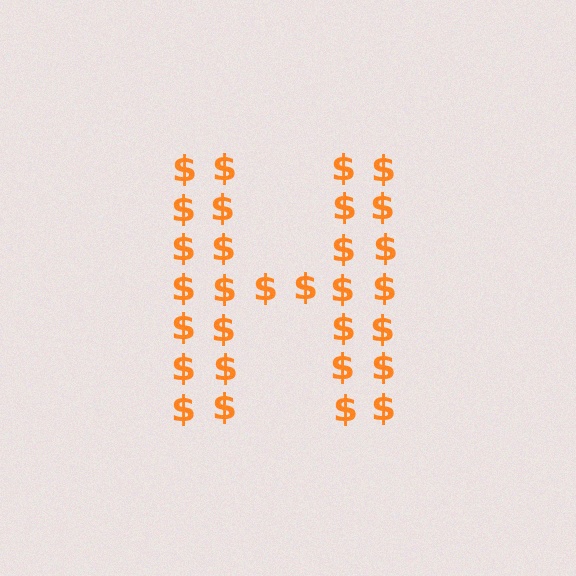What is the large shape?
The large shape is the letter H.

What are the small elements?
The small elements are dollar signs.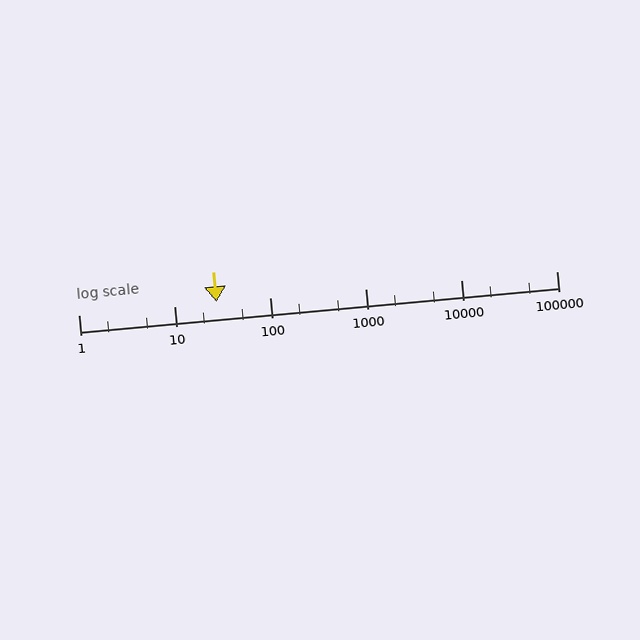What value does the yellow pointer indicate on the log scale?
The pointer indicates approximately 28.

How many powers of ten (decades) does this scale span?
The scale spans 5 decades, from 1 to 100000.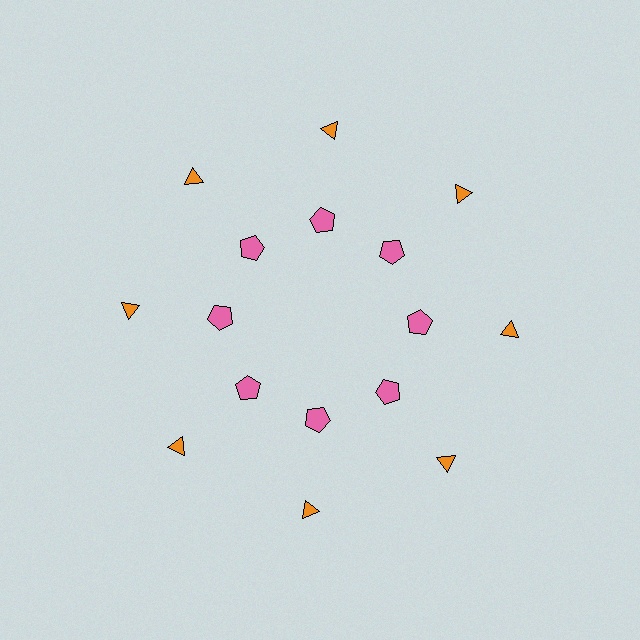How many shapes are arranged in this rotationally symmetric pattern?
There are 16 shapes, arranged in 8 groups of 2.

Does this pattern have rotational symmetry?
Yes, this pattern has 8-fold rotational symmetry. It looks the same after rotating 45 degrees around the center.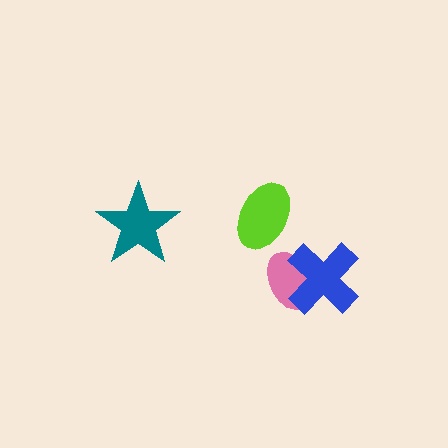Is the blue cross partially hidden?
No, no other shape covers it.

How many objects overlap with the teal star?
0 objects overlap with the teal star.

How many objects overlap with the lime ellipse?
0 objects overlap with the lime ellipse.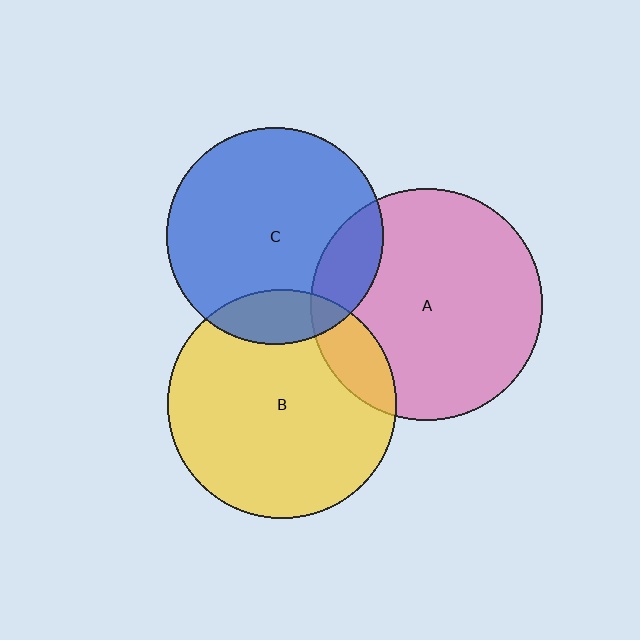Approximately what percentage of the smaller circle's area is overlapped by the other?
Approximately 15%.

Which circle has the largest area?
Circle A (pink).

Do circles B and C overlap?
Yes.